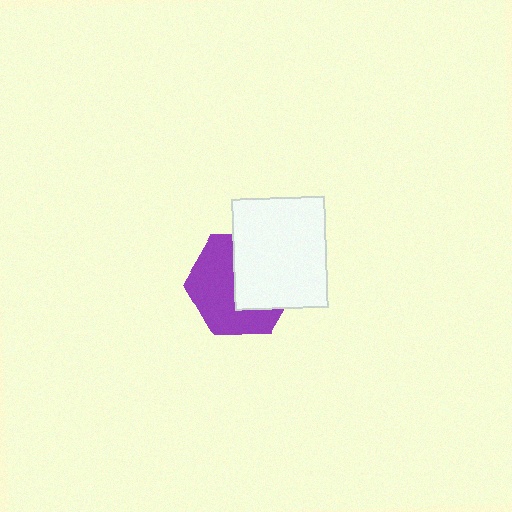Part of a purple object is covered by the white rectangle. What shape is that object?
It is a hexagon.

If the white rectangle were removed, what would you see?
You would see the complete purple hexagon.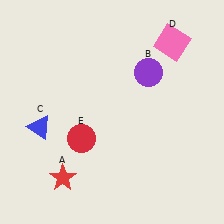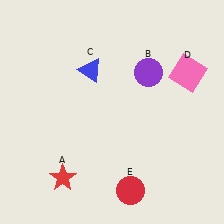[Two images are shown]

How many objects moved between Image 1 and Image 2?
3 objects moved between the two images.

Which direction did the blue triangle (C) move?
The blue triangle (C) moved up.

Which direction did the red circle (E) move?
The red circle (E) moved down.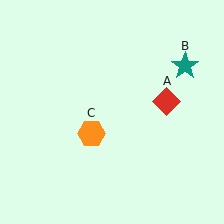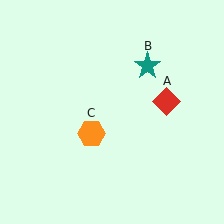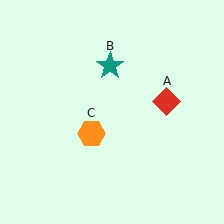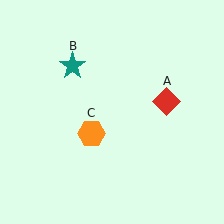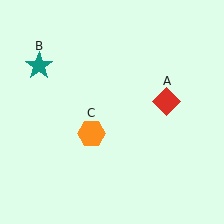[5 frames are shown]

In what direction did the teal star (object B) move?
The teal star (object B) moved left.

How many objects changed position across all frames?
1 object changed position: teal star (object B).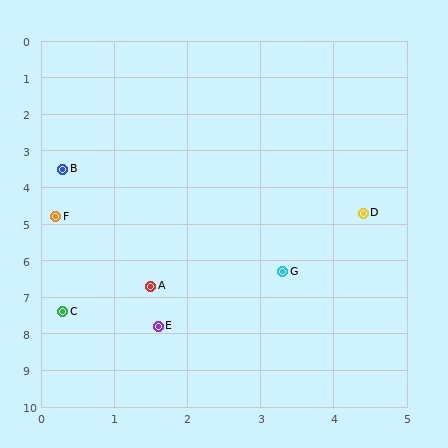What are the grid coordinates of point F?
Point F is at approximately (0.2, 4.8).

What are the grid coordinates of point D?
Point D is at approximately (4.4, 4.7).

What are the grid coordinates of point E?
Point E is at approximately (1.6, 7.8).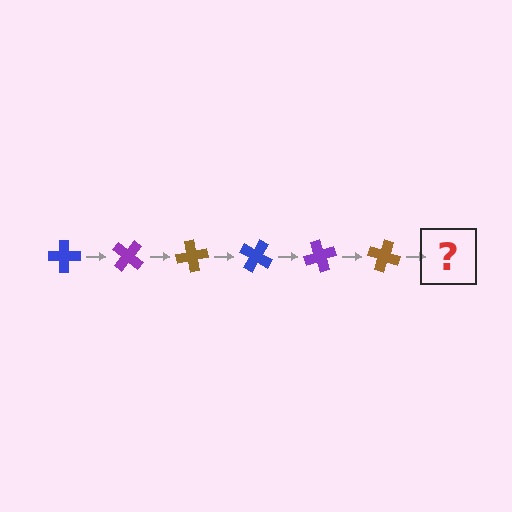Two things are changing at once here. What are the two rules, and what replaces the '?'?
The two rules are that it rotates 40 degrees each step and the color cycles through blue, purple, and brown. The '?' should be a blue cross, rotated 240 degrees from the start.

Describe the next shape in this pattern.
It should be a blue cross, rotated 240 degrees from the start.